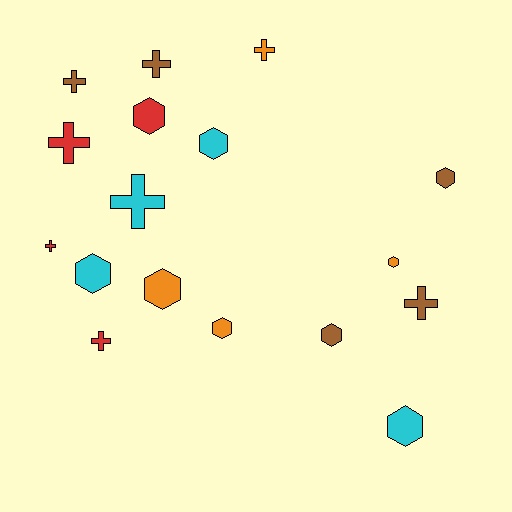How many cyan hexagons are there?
There are 3 cyan hexagons.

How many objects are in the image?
There are 17 objects.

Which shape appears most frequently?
Hexagon, with 9 objects.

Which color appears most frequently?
Brown, with 5 objects.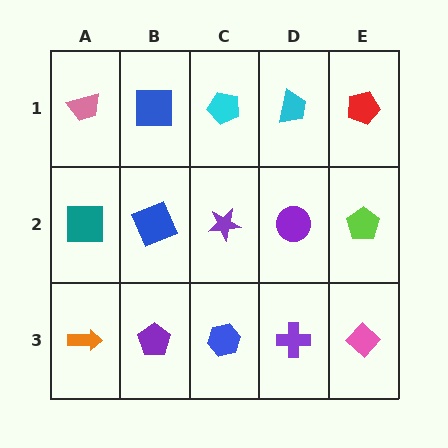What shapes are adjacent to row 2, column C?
A cyan pentagon (row 1, column C), a blue hexagon (row 3, column C), a blue square (row 2, column B), a purple circle (row 2, column D).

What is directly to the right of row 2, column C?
A purple circle.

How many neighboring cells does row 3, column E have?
2.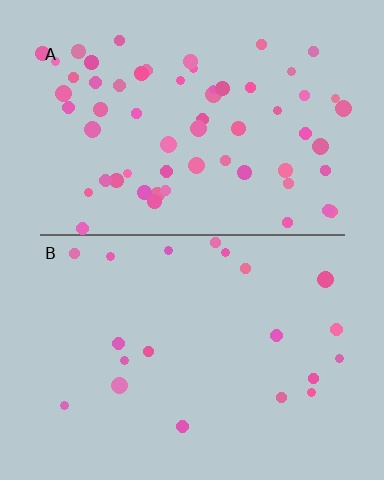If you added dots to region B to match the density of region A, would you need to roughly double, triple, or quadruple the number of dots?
Approximately triple.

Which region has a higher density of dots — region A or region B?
A (the top).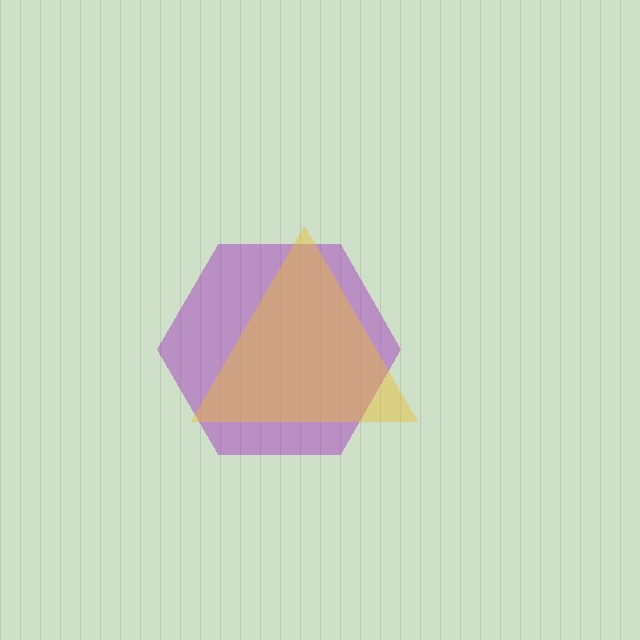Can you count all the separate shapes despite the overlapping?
Yes, there are 2 separate shapes.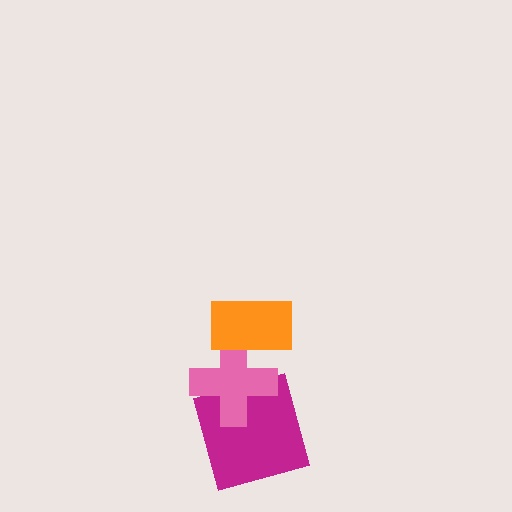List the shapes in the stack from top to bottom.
From top to bottom: the orange rectangle, the pink cross, the magenta square.